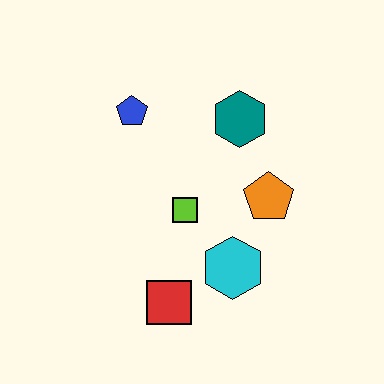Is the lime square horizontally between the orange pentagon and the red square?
Yes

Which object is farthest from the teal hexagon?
The red square is farthest from the teal hexagon.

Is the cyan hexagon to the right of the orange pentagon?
No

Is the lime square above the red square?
Yes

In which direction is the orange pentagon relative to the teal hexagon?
The orange pentagon is below the teal hexagon.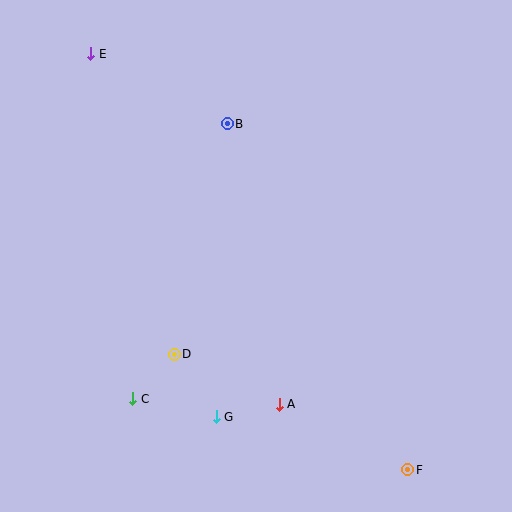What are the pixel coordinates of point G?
Point G is at (216, 417).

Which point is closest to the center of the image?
Point D at (174, 354) is closest to the center.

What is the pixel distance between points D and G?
The distance between D and G is 75 pixels.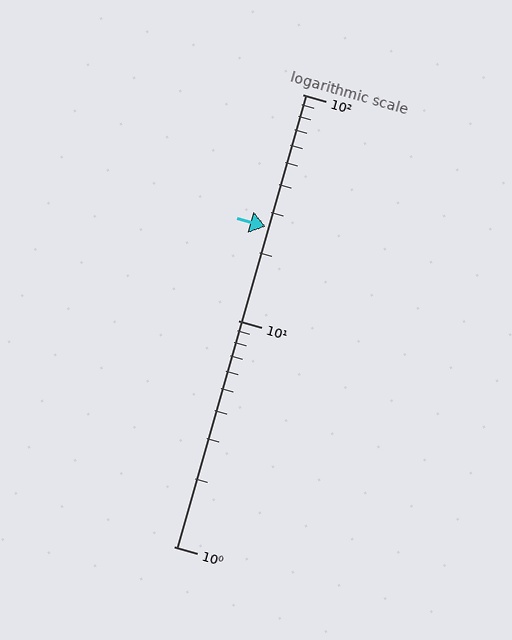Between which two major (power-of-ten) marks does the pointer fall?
The pointer is between 10 and 100.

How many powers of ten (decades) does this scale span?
The scale spans 2 decades, from 1 to 100.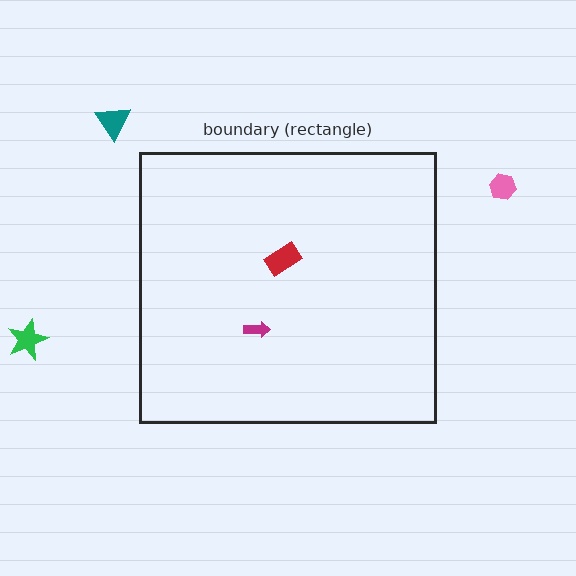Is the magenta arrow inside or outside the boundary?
Inside.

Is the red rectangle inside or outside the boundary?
Inside.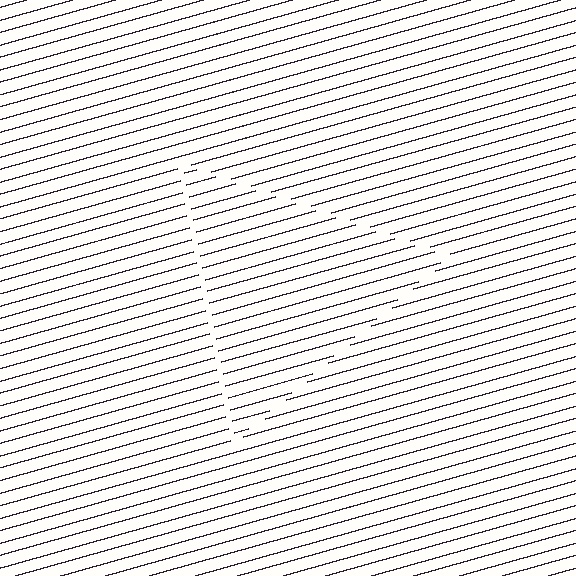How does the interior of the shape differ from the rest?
The interior of the shape contains the same grating, shifted by half a period — the contour is defined by the phase discontinuity where line-ends from the inner and outer gratings abut.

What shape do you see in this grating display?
An illusory triangle. The interior of the shape contains the same grating, shifted by half a period — the contour is defined by the phase discontinuity where line-ends from the inner and outer gratings abut.